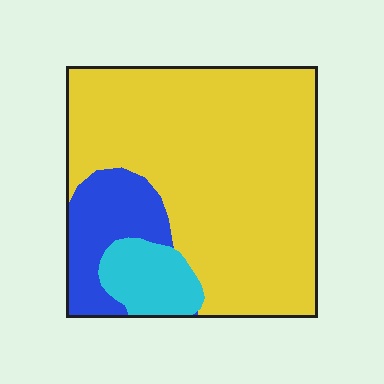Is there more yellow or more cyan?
Yellow.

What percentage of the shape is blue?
Blue takes up about one sixth (1/6) of the shape.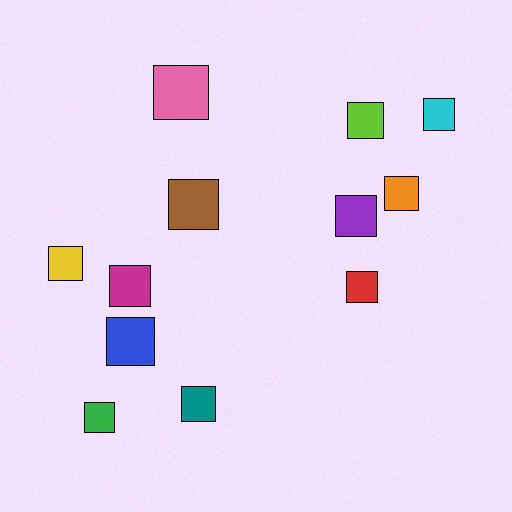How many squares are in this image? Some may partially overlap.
There are 12 squares.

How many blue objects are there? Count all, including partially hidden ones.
There is 1 blue object.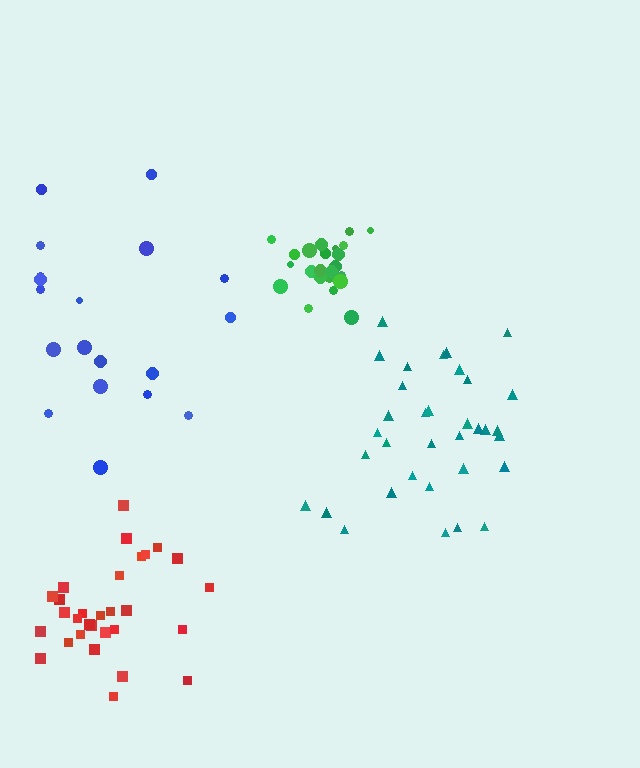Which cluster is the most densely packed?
Green.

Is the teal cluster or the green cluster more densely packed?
Green.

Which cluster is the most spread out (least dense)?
Blue.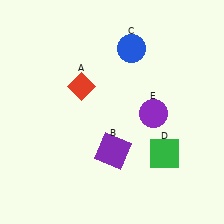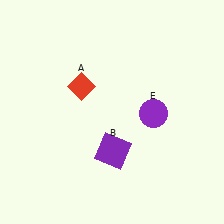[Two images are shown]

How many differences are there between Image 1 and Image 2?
There are 2 differences between the two images.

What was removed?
The green square (D), the blue circle (C) were removed in Image 2.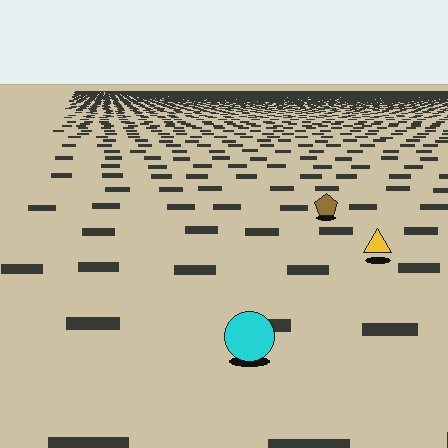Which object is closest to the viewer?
The cyan circle is closest. The texture marks near it are larger and more spread out.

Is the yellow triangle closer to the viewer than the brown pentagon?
Yes. The yellow triangle is closer — you can tell from the texture gradient: the ground texture is coarser near it.